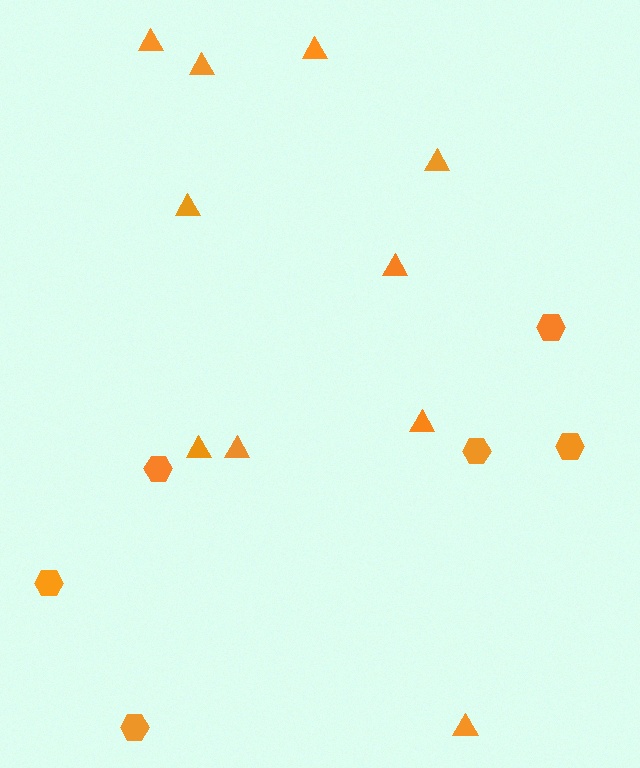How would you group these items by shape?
There are 2 groups: one group of triangles (10) and one group of hexagons (6).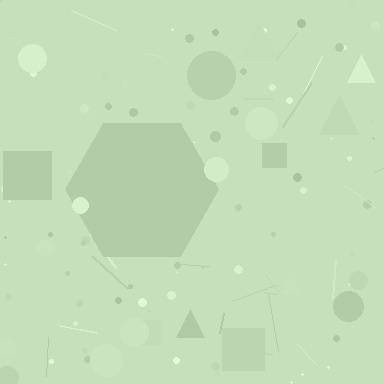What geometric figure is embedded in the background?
A hexagon is embedded in the background.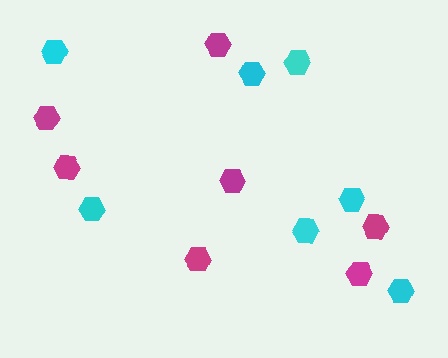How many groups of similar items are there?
There are 2 groups: one group of magenta hexagons (7) and one group of cyan hexagons (7).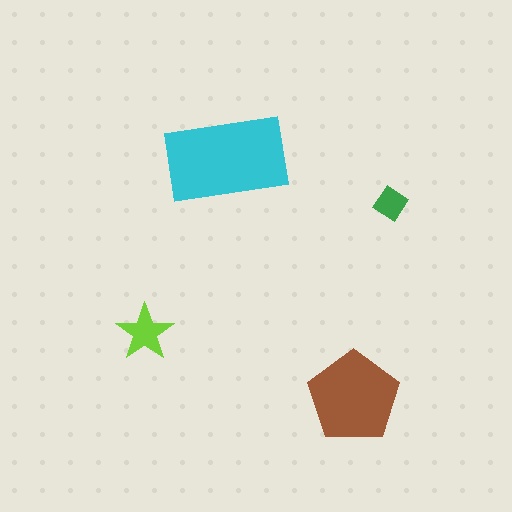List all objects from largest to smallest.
The cyan rectangle, the brown pentagon, the lime star, the green diamond.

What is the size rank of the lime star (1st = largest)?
3rd.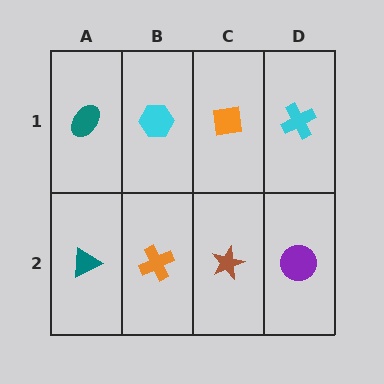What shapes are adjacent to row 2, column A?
A teal ellipse (row 1, column A), an orange cross (row 2, column B).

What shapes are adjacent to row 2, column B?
A cyan hexagon (row 1, column B), a teal triangle (row 2, column A), a brown star (row 2, column C).